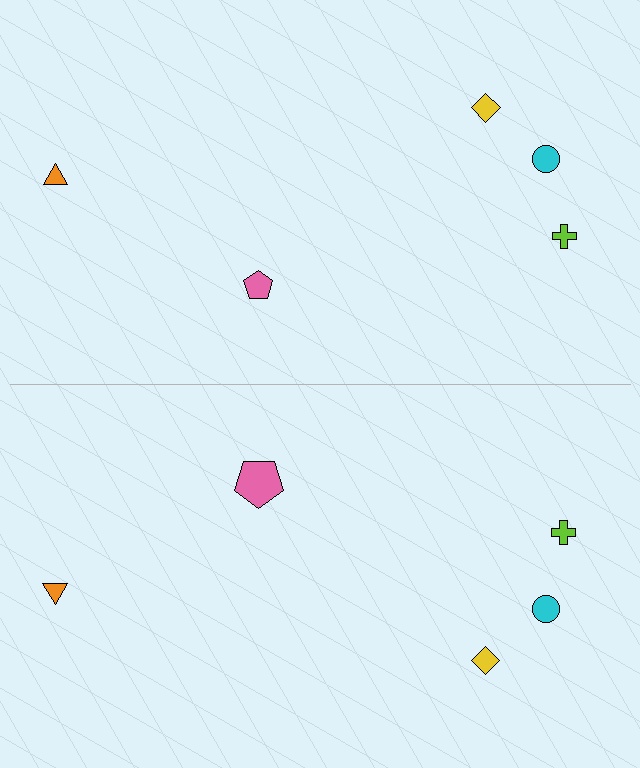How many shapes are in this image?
There are 10 shapes in this image.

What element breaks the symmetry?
The pink pentagon on the bottom side has a different size than its mirror counterpart.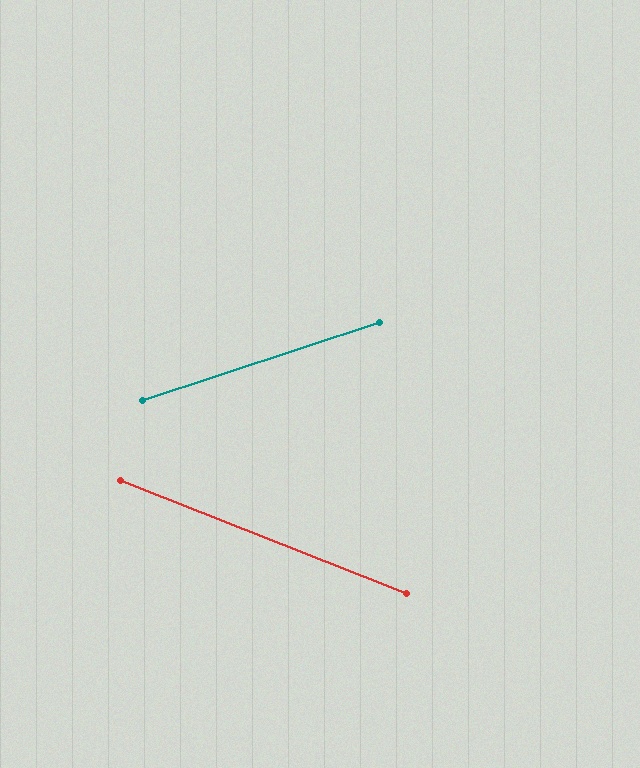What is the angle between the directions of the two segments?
Approximately 40 degrees.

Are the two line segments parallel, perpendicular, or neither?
Neither parallel nor perpendicular — they differ by about 40°.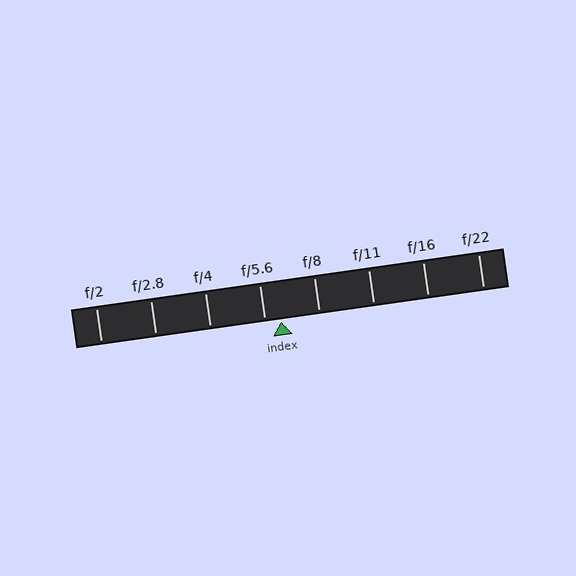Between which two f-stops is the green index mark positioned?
The index mark is between f/5.6 and f/8.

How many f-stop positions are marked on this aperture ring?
There are 8 f-stop positions marked.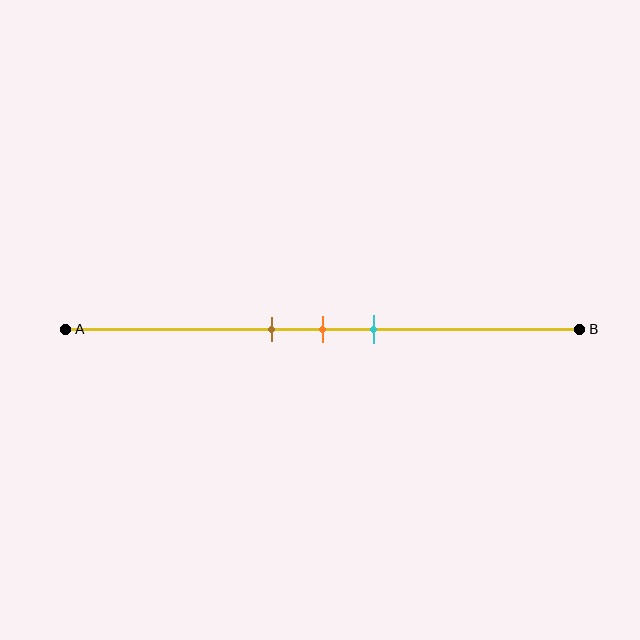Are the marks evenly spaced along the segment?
Yes, the marks are approximately evenly spaced.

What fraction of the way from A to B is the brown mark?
The brown mark is approximately 40% (0.4) of the way from A to B.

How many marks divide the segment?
There are 3 marks dividing the segment.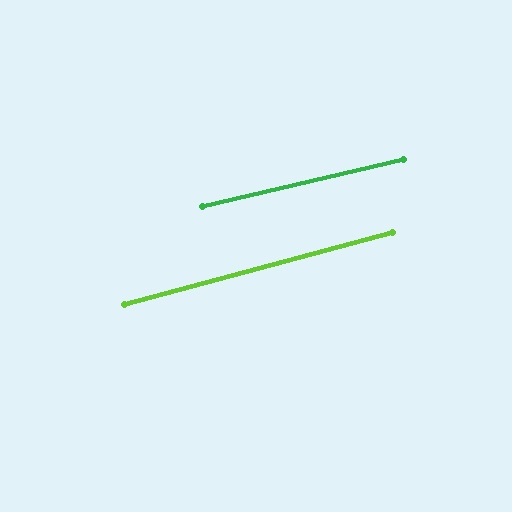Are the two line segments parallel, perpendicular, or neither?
Parallel — their directions differ by only 1.8°.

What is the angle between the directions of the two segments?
Approximately 2 degrees.